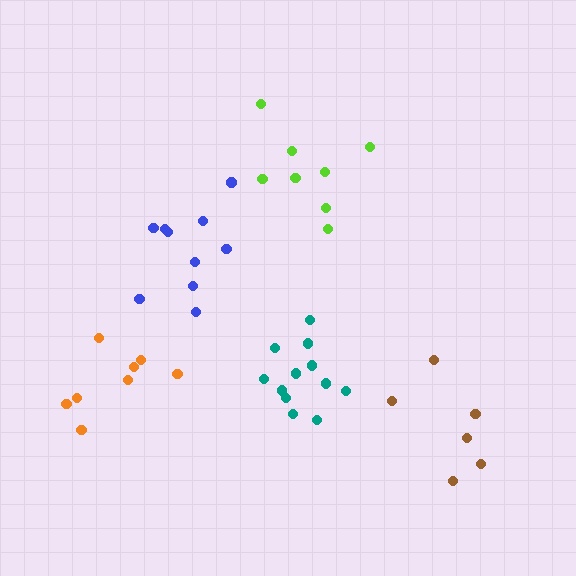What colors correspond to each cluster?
The clusters are colored: blue, lime, teal, brown, orange.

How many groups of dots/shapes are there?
There are 5 groups.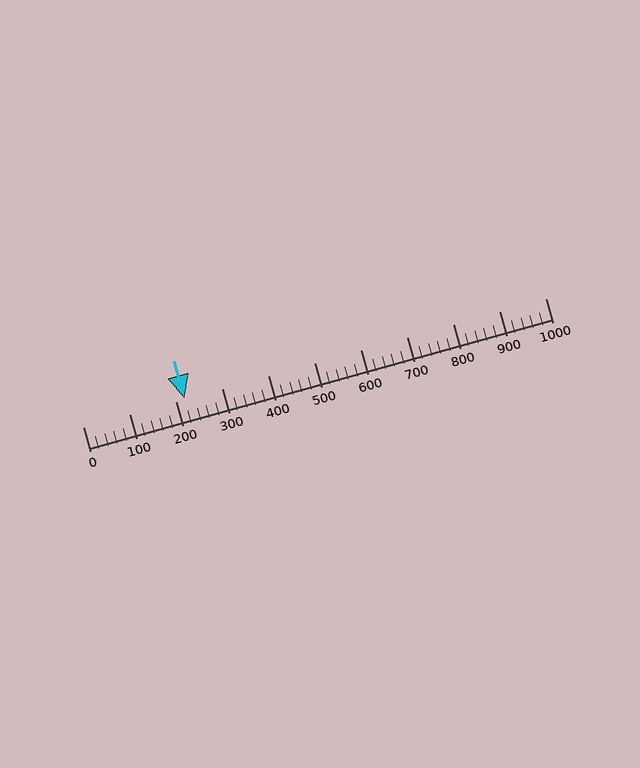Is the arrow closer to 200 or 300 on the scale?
The arrow is closer to 200.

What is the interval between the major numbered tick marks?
The major tick marks are spaced 100 units apart.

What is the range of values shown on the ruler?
The ruler shows values from 0 to 1000.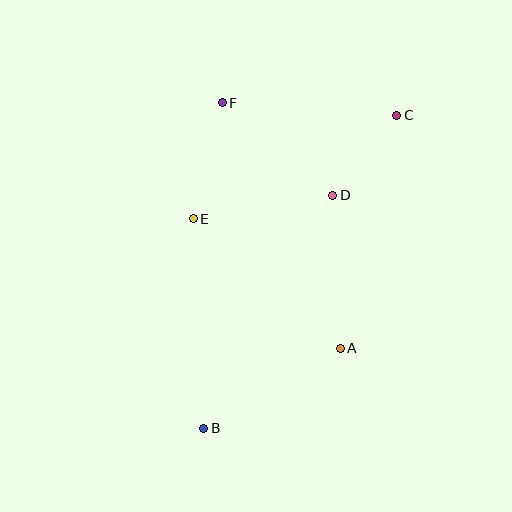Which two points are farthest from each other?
Points B and C are farthest from each other.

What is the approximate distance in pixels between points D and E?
The distance between D and E is approximately 142 pixels.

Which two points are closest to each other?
Points C and D are closest to each other.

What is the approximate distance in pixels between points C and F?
The distance between C and F is approximately 175 pixels.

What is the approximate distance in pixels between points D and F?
The distance between D and F is approximately 144 pixels.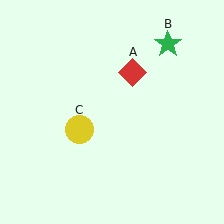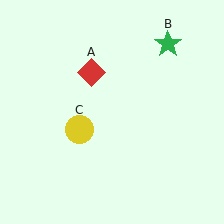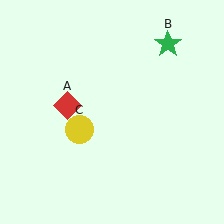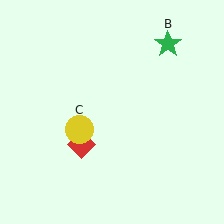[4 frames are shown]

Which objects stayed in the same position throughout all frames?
Green star (object B) and yellow circle (object C) remained stationary.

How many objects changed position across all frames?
1 object changed position: red diamond (object A).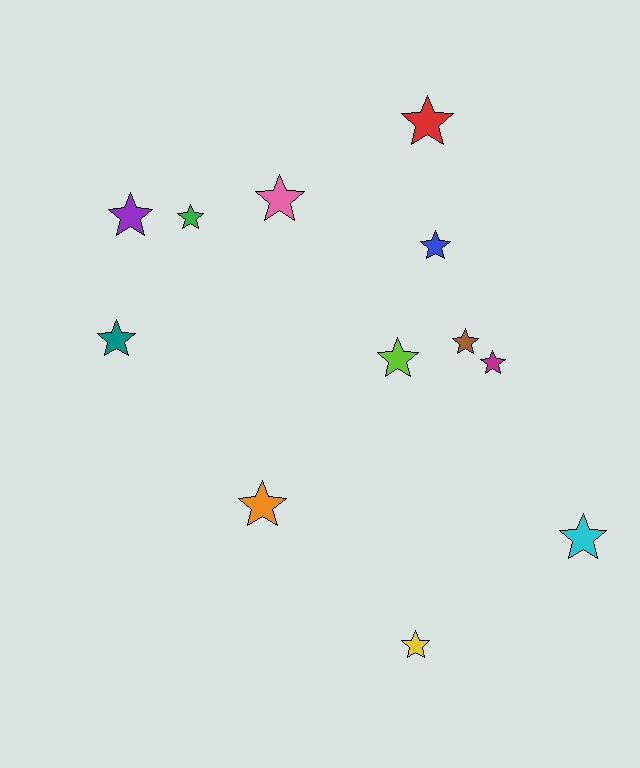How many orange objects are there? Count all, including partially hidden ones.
There is 1 orange object.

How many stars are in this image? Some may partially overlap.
There are 12 stars.